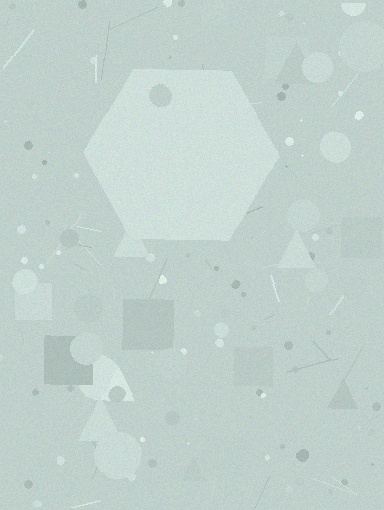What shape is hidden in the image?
A hexagon is hidden in the image.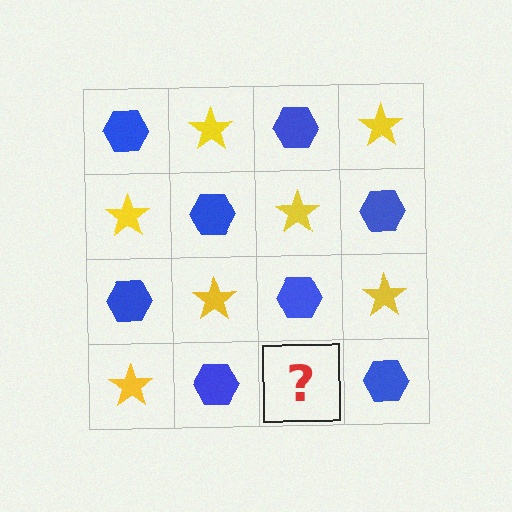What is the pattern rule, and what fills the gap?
The rule is that it alternates blue hexagon and yellow star in a checkerboard pattern. The gap should be filled with a yellow star.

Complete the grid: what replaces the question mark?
The question mark should be replaced with a yellow star.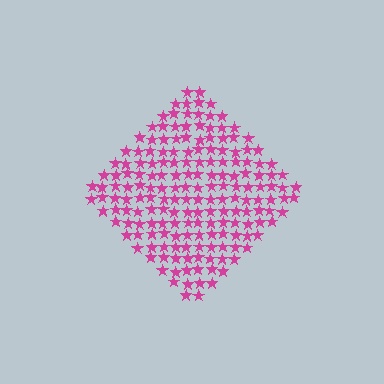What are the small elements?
The small elements are stars.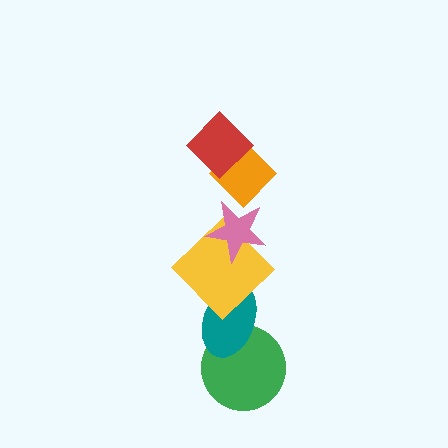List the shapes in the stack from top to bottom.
From top to bottom: the red diamond, the orange diamond, the pink star, the yellow diamond, the teal ellipse, the green circle.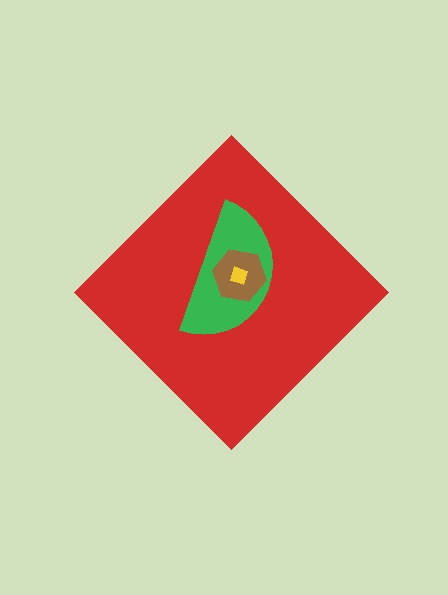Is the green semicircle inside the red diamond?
Yes.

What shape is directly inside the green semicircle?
The brown hexagon.